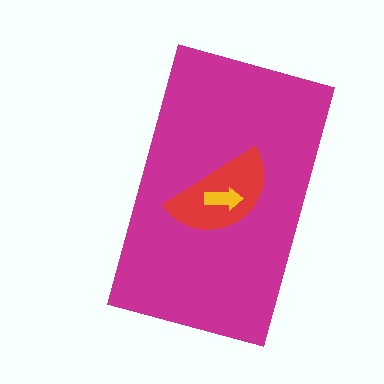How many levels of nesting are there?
3.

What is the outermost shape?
The magenta rectangle.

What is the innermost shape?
The yellow arrow.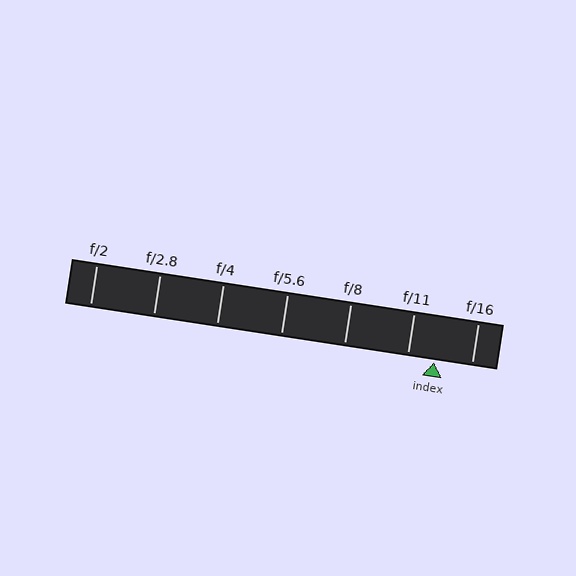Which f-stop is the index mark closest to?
The index mark is closest to f/11.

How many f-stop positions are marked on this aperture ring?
There are 7 f-stop positions marked.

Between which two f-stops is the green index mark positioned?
The index mark is between f/11 and f/16.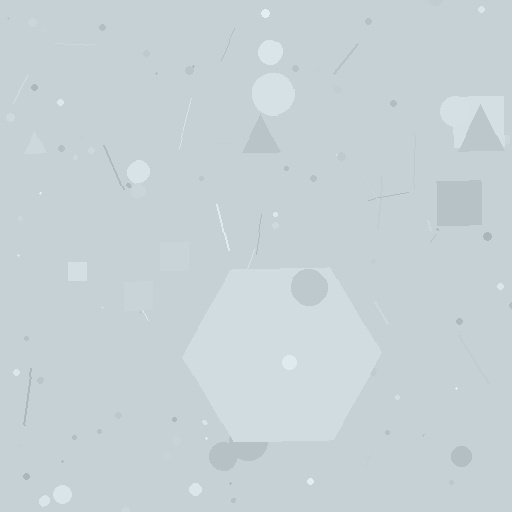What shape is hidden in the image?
A hexagon is hidden in the image.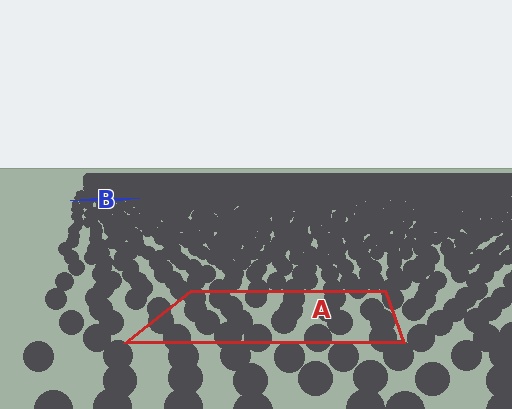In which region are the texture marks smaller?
The texture marks are smaller in region B, because it is farther away.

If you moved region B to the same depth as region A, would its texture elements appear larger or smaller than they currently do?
They would appear larger. At a closer depth, the same texture elements are projected at a bigger on-screen size.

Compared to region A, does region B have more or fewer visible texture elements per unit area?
Region B has more texture elements per unit area — they are packed more densely because it is farther away.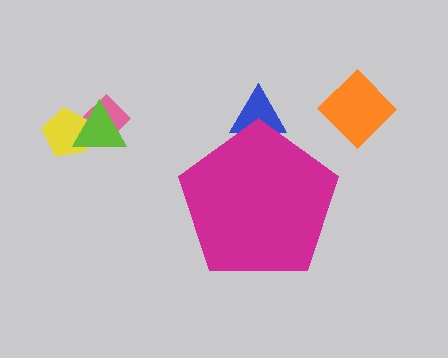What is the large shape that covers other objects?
A magenta pentagon.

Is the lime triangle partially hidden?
No, the lime triangle is fully visible.